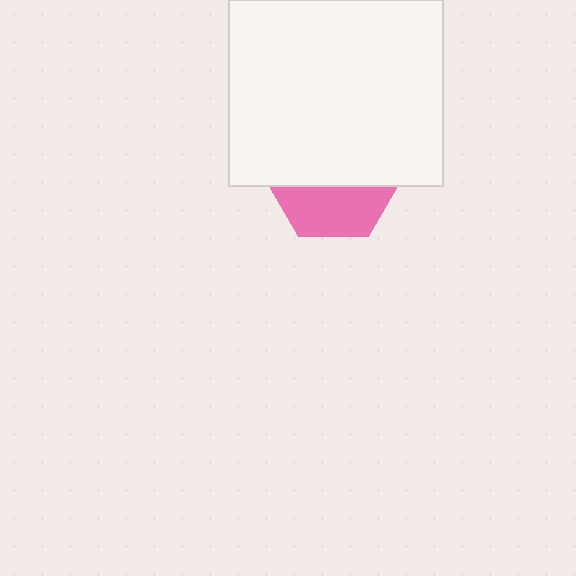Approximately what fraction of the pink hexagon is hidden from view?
Roughly 63% of the pink hexagon is hidden behind the white rectangle.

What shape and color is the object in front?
The object in front is a white rectangle.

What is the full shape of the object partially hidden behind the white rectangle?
The partially hidden object is a pink hexagon.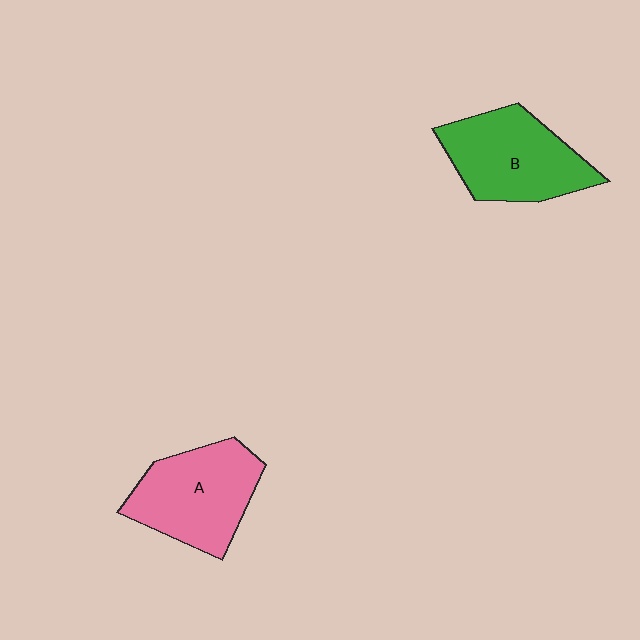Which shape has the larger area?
Shape B (green).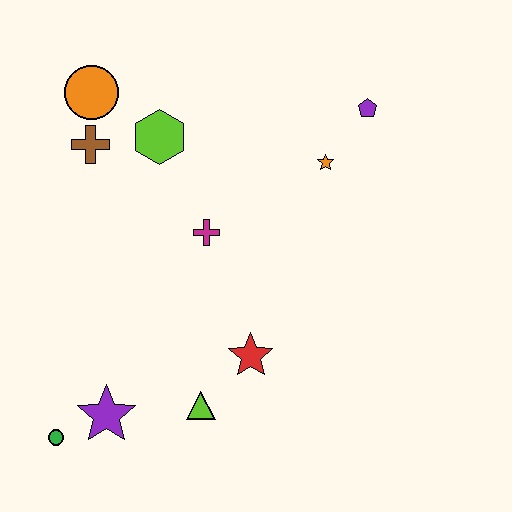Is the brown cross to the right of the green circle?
Yes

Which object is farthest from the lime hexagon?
The green circle is farthest from the lime hexagon.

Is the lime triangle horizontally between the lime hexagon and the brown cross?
No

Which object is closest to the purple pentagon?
The orange star is closest to the purple pentagon.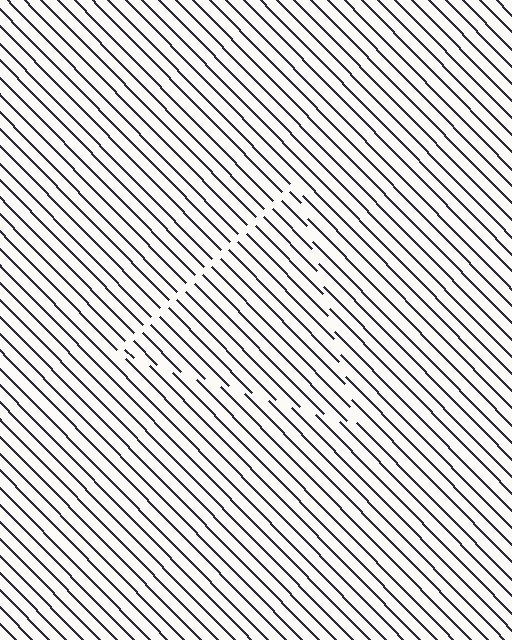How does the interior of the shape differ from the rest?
The interior of the shape contains the same grating, shifted by half a period — the contour is defined by the phase discontinuity where line-ends from the inner and outer gratings abut.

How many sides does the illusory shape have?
3 sides — the line-ends trace a triangle.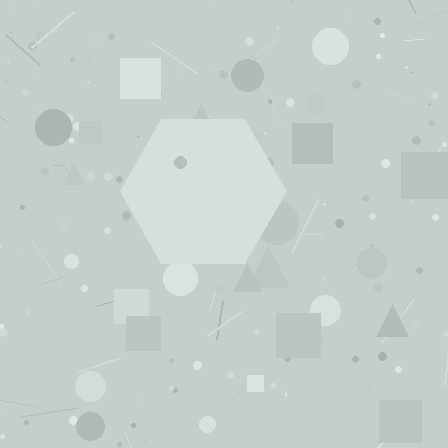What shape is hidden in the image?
A hexagon is hidden in the image.